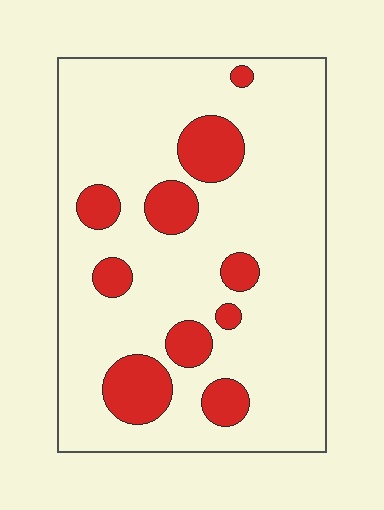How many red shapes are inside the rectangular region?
10.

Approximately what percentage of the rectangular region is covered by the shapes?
Approximately 20%.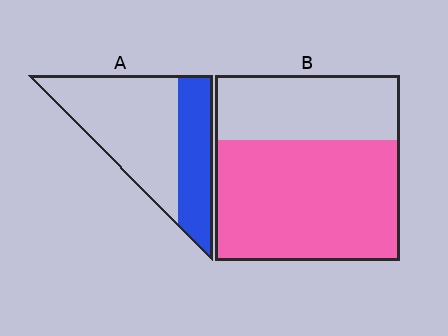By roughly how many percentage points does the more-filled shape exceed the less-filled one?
By roughly 30 percentage points (B over A).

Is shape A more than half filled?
No.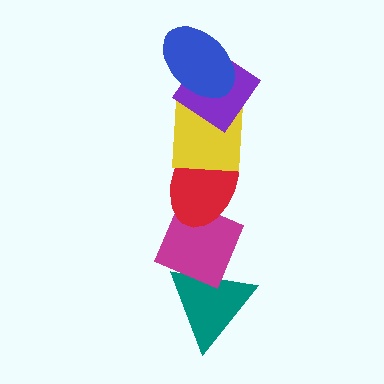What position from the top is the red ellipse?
The red ellipse is 4th from the top.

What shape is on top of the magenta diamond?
The red ellipse is on top of the magenta diamond.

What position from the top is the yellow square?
The yellow square is 3rd from the top.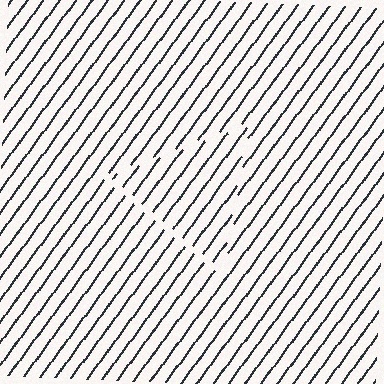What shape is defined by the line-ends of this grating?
An illusory triangle. The interior of the shape contains the same grating, shifted by half a period — the contour is defined by the phase discontinuity where line-ends from the inner and outer gratings abut.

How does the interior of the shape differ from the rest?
The interior of the shape contains the same grating, shifted by half a period — the contour is defined by the phase discontinuity where line-ends from the inner and outer gratings abut.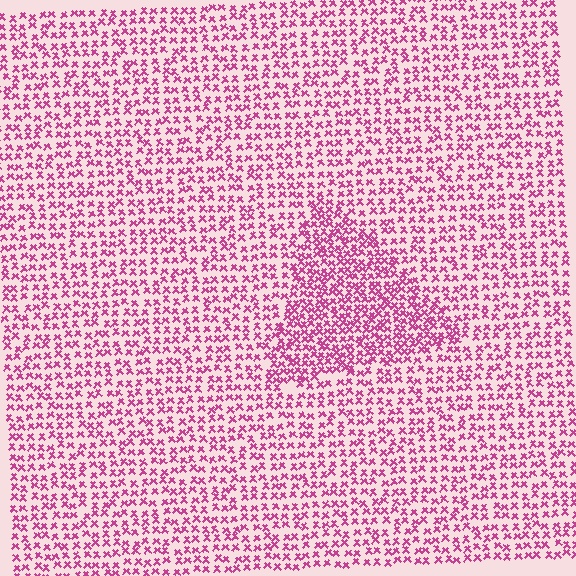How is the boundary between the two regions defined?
The boundary is defined by a change in element density (approximately 1.7x ratio). All elements are the same color, size, and shape.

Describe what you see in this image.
The image contains small magenta elements arranged at two different densities. A triangle-shaped region is visible where the elements are more densely packed than the surrounding area.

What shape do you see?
I see a triangle.